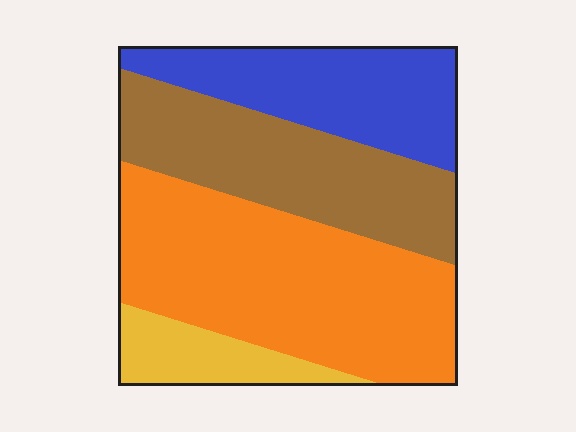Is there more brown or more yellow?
Brown.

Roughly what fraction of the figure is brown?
Brown covers 27% of the figure.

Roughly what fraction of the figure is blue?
Blue takes up about one fifth (1/5) of the figure.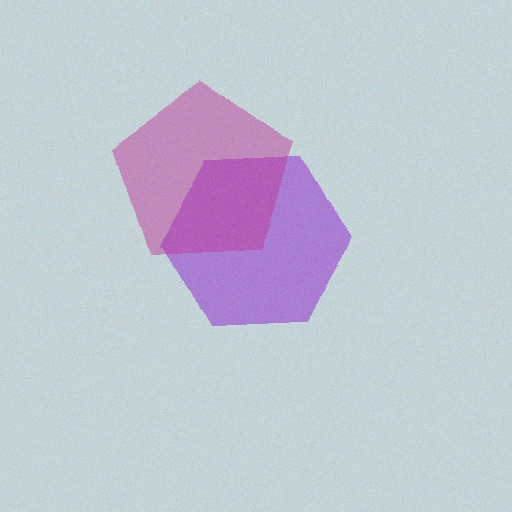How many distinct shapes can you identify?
There are 2 distinct shapes: a purple hexagon, a magenta pentagon.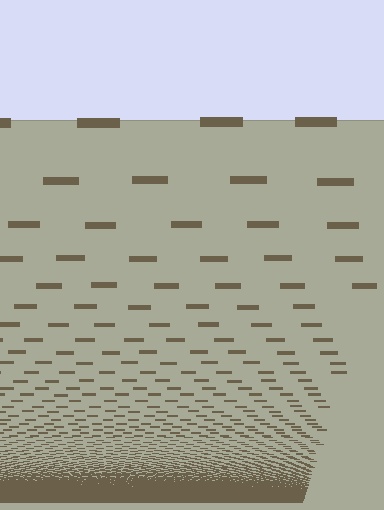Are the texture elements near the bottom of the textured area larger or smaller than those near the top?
Smaller. The gradient is inverted — elements near the bottom are smaller and denser.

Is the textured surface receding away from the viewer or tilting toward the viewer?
The surface appears to tilt toward the viewer. Texture elements get larger and sparser toward the top.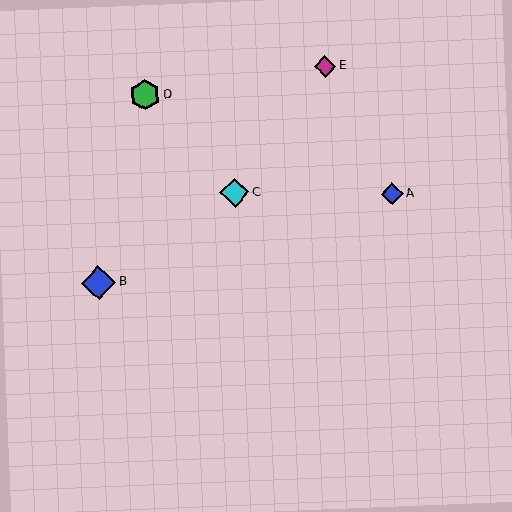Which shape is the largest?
The blue diamond (labeled B) is the largest.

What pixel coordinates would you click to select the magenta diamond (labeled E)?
Click at (325, 66) to select the magenta diamond E.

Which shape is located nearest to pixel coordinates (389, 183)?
The blue diamond (labeled A) at (392, 193) is nearest to that location.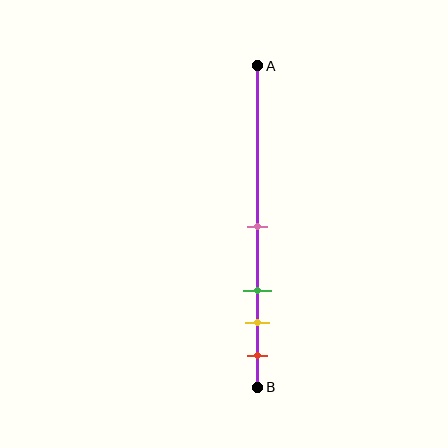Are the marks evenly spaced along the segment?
No, the marks are not evenly spaced.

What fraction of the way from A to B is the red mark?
The red mark is approximately 90% (0.9) of the way from A to B.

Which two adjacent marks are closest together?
The yellow and red marks are the closest adjacent pair.